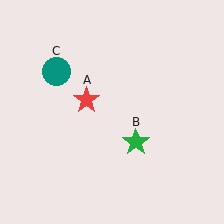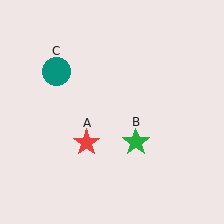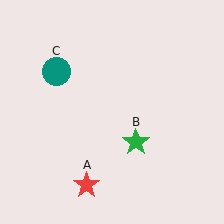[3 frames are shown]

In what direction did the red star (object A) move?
The red star (object A) moved down.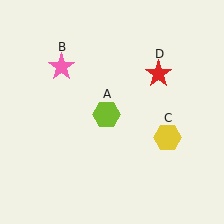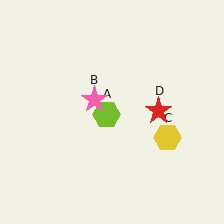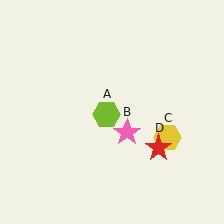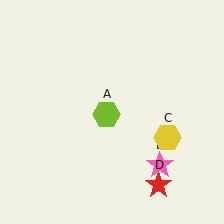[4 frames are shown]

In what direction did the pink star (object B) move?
The pink star (object B) moved down and to the right.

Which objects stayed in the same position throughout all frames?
Lime hexagon (object A) and yellow hexagon (object C) remained stationary.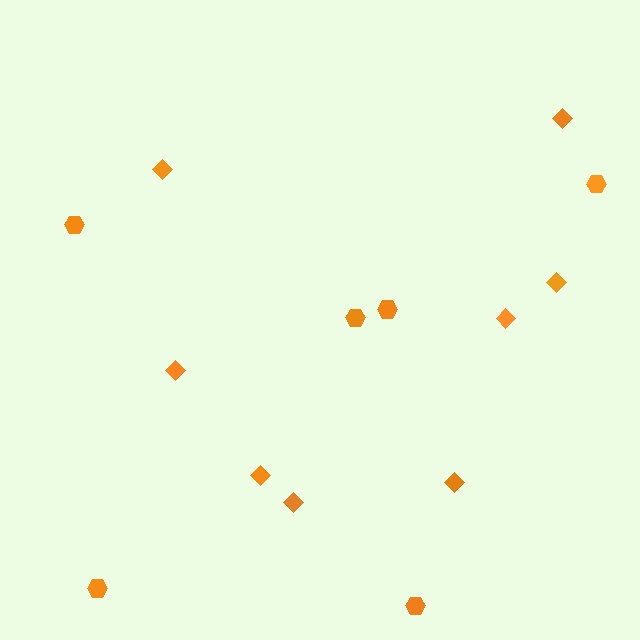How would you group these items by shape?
There are 2 groups: one group of diamonds (8) and one group of hexagons (6).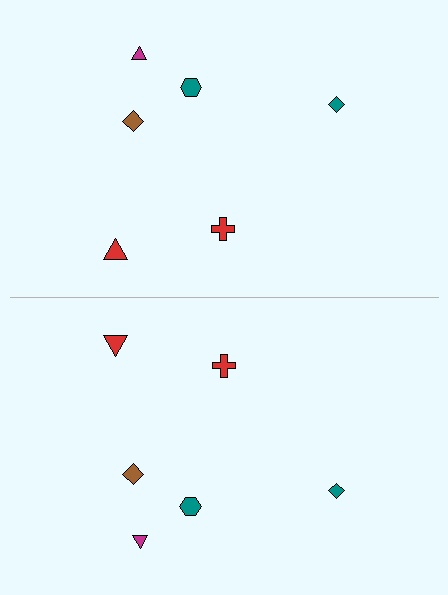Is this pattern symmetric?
Yes, this pattern has bilateral (reflection) symmetry.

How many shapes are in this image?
There are 12 shapes in this image.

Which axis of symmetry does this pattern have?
The pattern has a horizontal axis of symmetry running through the center of the image.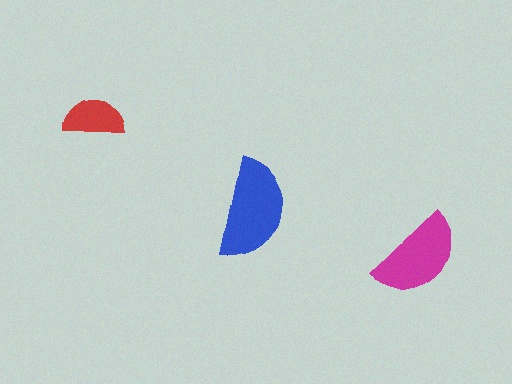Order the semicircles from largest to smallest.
the blue one, the magenta one, the red one.